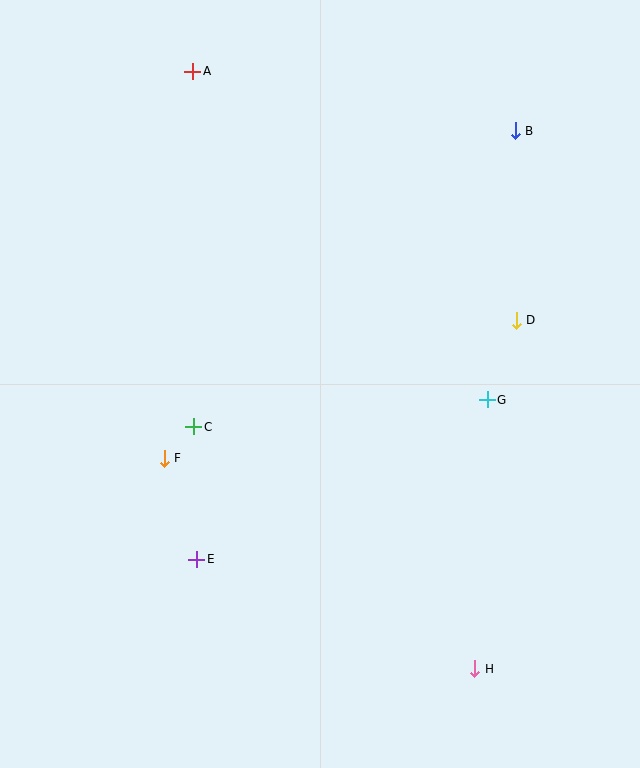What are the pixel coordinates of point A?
Point A is at (193, 71).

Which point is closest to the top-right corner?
Point B is closest to the top-right corner.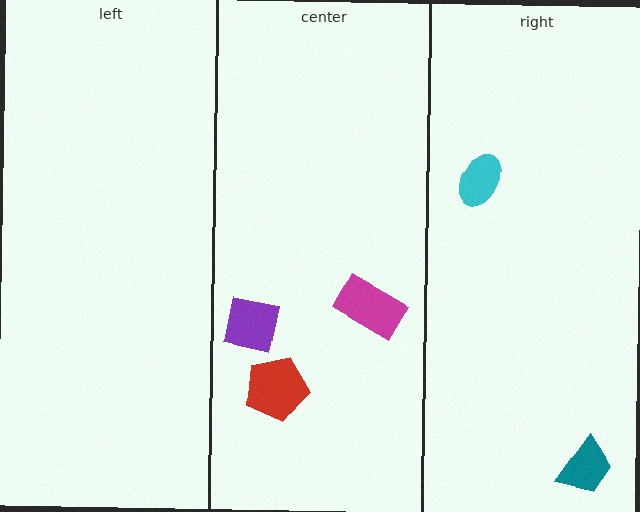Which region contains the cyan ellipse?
The right region.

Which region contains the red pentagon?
The center region.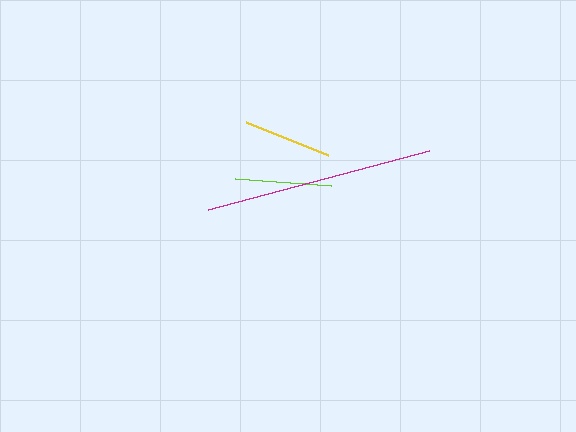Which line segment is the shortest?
The yellow line is the shortest at approximately 88 pixels.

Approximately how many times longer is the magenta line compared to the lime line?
The magenta line is approximately 2.4 times the length of the lime line.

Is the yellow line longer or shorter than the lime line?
The lime line is longer than the yellow line.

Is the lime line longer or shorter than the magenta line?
The magenta line is longer than the lime line.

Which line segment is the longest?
The magenta line is the longest at approximately 229 pixels.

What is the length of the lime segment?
The lime segment is approximately 96 pixels long.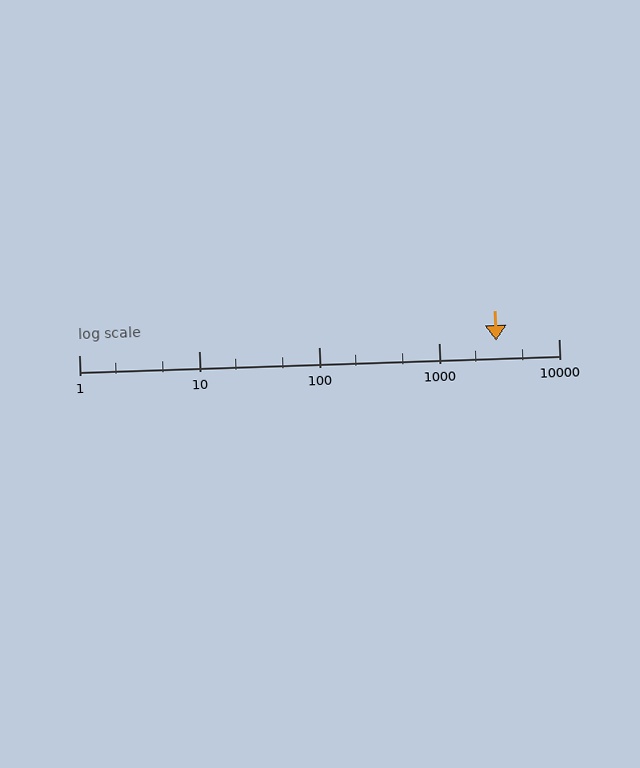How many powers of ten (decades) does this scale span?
The scale spans 4 decades, from 1 to 10000.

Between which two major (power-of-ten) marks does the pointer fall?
The pointer is between 1000 and 10000.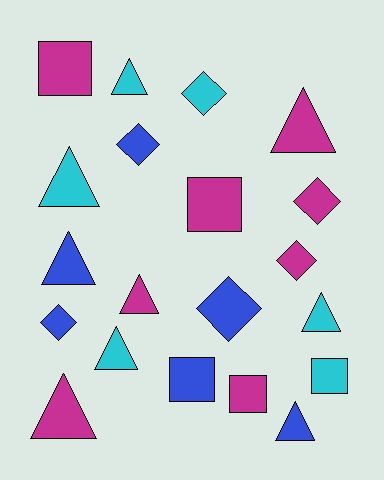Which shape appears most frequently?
Triangle, with 9 objects.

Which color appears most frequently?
Magenta, with 8 objects.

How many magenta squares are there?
There are 3 magenta squares.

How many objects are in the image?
There are 20 objects.